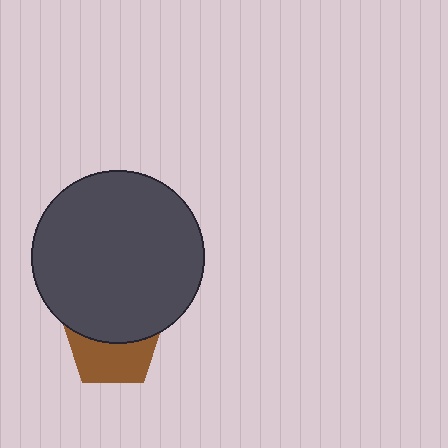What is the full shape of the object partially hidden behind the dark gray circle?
The partially hidden object is a brown pentagon.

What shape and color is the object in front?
The object in front is a dark gray circle.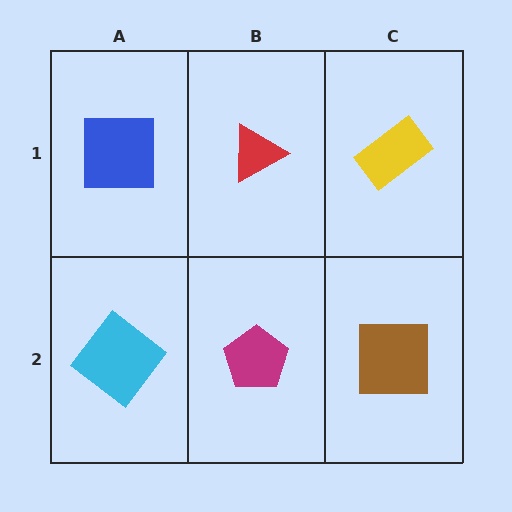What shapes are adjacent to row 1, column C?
A brown square (row 2, column C), a red triangle (row 1, column B).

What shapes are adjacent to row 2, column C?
A yellow rectangle (row 1, column C), a magenta pentagon (row 2, column B).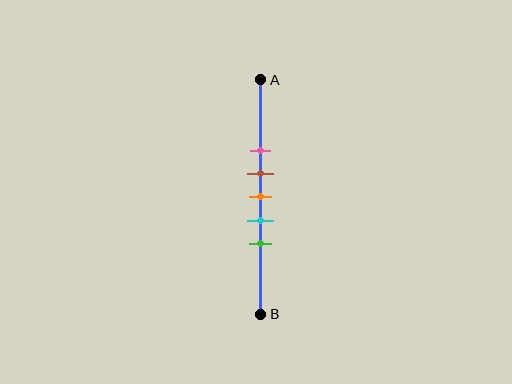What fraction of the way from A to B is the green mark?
The green mark is approximately 70% (0.7) of the way from A to B.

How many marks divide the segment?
There are 5 marks dividing the segment.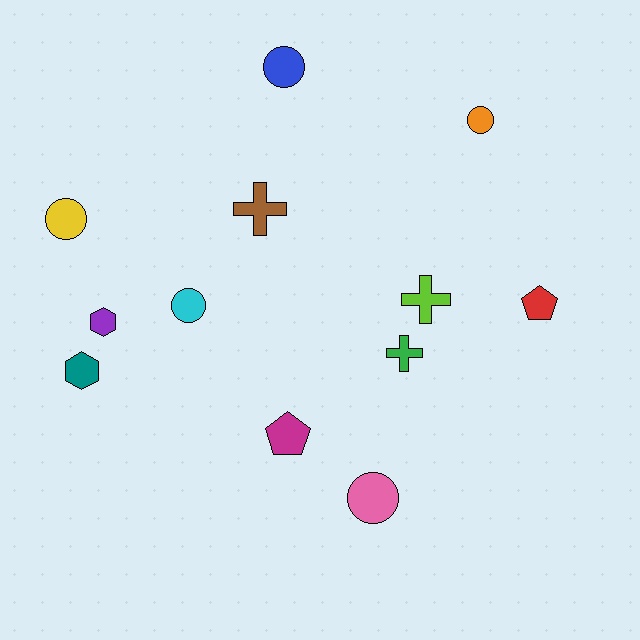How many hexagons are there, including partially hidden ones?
There are 2 hexagons.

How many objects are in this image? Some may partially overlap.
There are 12 objects.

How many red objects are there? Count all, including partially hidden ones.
There is 1 red object.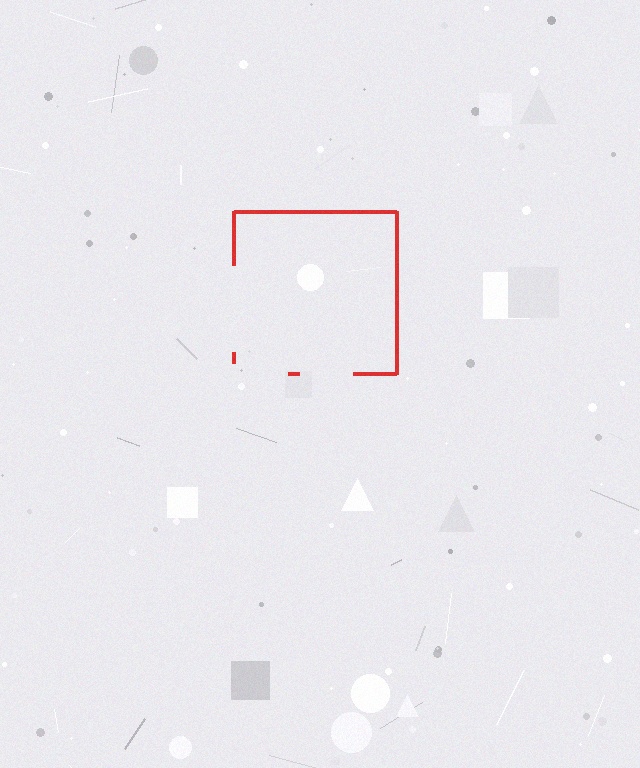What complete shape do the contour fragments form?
The contour fragments form a square.